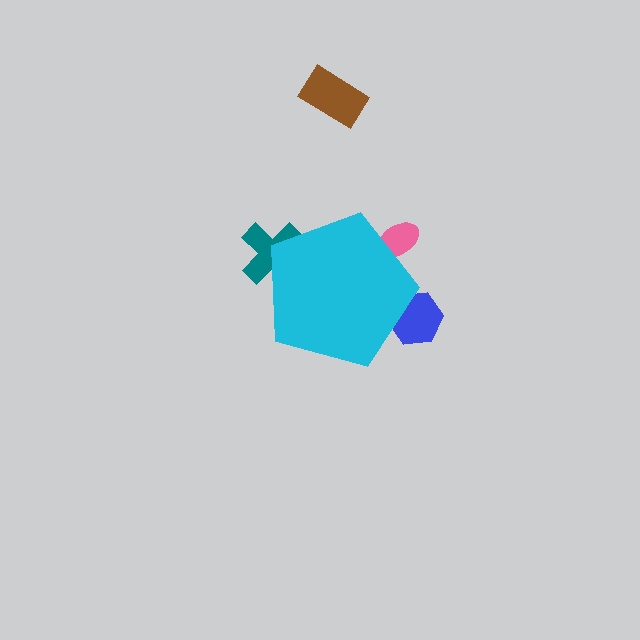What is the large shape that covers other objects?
A cyan pentagon.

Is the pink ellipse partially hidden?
Yes, the pink ellipse is partially hidden behind the cyan pentagon.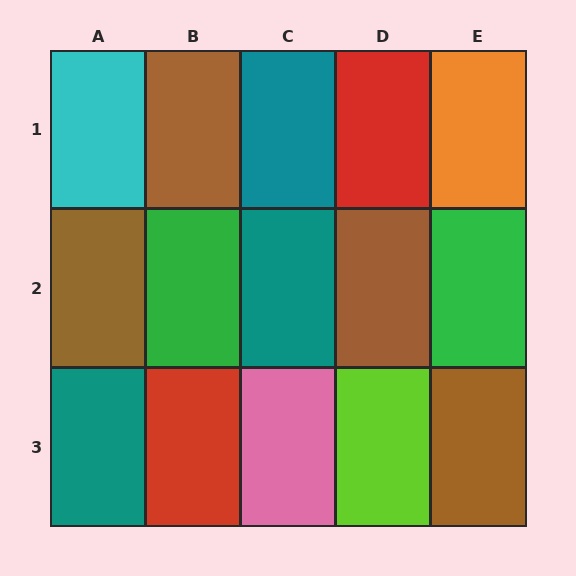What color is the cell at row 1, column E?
Orange.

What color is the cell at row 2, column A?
Brown.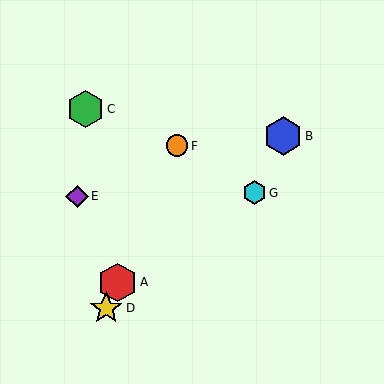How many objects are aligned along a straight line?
3 objects (A, D, F) are aligned along a straight line.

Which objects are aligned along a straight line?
Objects A, D, F are aligned along a straight line.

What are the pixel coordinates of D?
Object D is at (106, 308).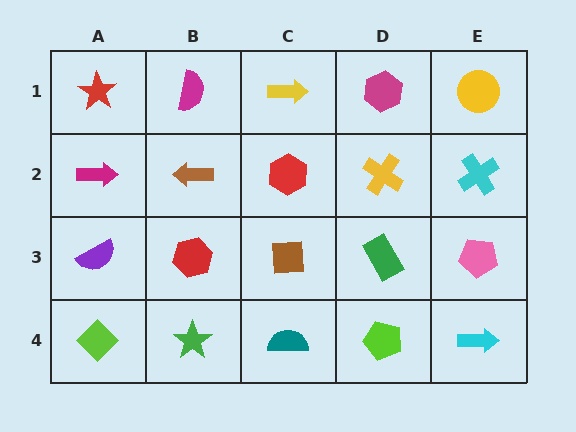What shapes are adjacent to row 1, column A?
A magenta arrow (row 2, column A), a magenta semicircle (row 1, column B).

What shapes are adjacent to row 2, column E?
A yellow circle (row 1, column E), a pink pentagon (row 3, column E), a yellow cross (row 2, column D).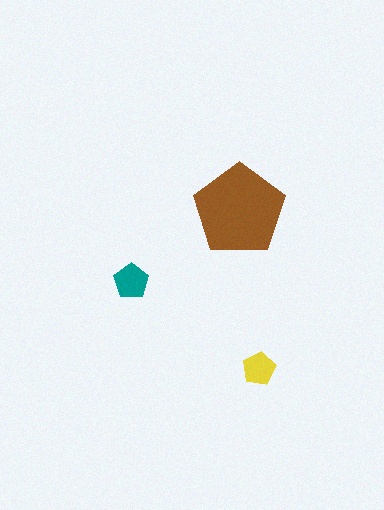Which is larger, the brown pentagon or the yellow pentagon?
The brown one.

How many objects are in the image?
There are 3 objects in the image.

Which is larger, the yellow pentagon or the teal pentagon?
The teal one.